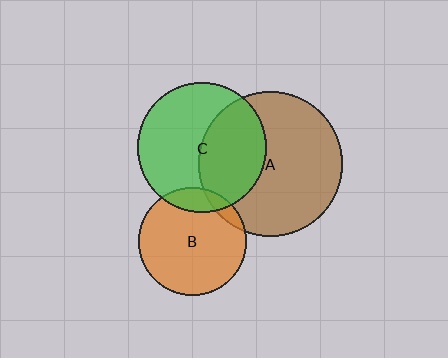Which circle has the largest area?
Circle A (brown).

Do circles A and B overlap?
Yes.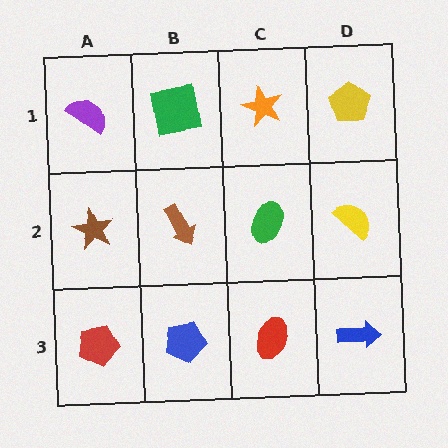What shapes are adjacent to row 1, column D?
A yellow semicircle (row 2, column D), an orange star (row 1, column C).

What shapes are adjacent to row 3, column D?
A yellow semicircle (row 2, column D), a red ellipse (row 3, column C).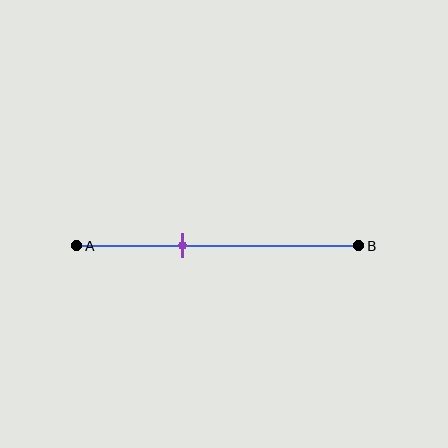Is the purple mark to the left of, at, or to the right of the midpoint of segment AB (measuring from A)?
The purple mark is to the left of the midpoint of segment AB.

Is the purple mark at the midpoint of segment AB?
No, the mark is at about 40% from A, not at the 50% midpoint.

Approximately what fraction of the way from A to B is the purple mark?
The purple mark is approximately 40% of the way from A to B.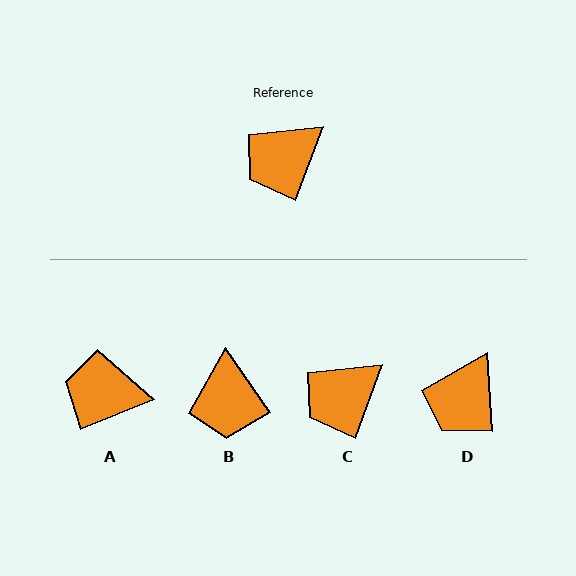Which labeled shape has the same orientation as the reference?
C.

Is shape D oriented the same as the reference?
No, it is off by about 24 degrees.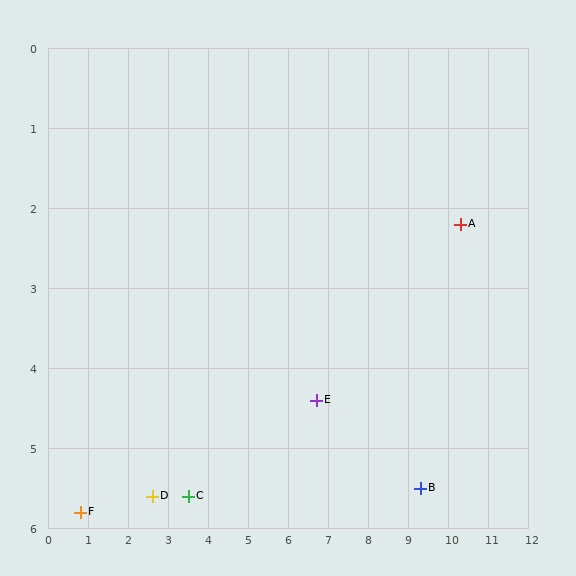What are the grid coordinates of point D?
Point D is at approximately (2.6, 5.6).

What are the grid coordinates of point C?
Point C is at approximately (3.5, 5.6).